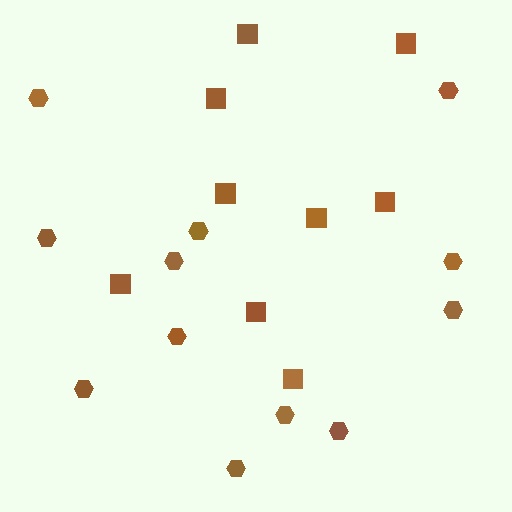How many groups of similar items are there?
There are 2 groups: one group of hexagons (12) and one group of squares (9).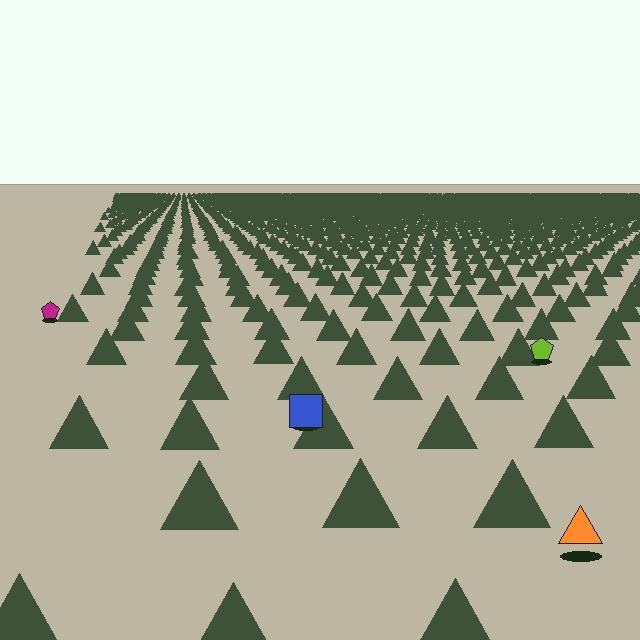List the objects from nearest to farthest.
From nearest to farthest: the orange triangle, the blue square, the lime pentagon, the magenta pentagon.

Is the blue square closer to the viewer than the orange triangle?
No. The orange triangle is closer — you can tell from the texture gradient: the ground texture is coarser near it.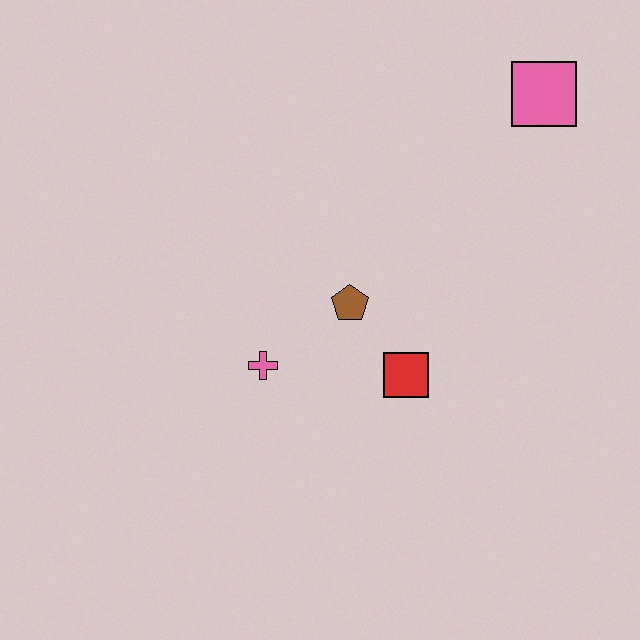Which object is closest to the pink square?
The brown pentagon is closest to the pink square.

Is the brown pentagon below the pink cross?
No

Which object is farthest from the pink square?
The pink cross is farthest from the pink square.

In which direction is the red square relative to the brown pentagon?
The red square is below the brown pentagon.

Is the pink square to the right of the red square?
Yes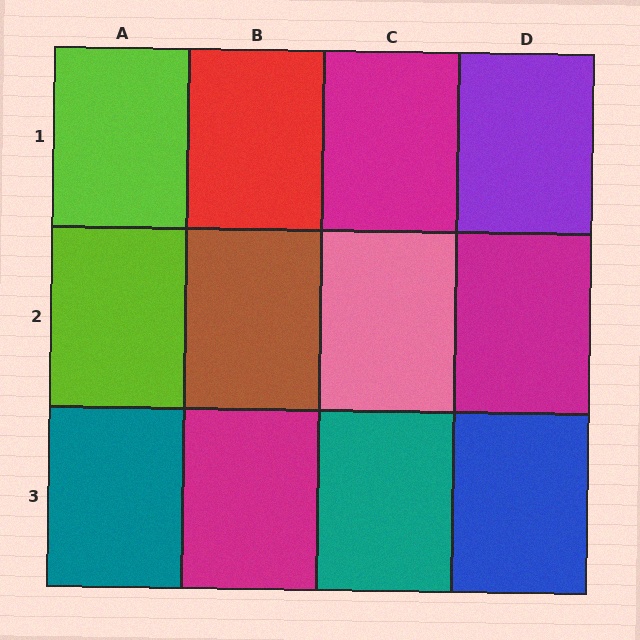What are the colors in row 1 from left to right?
Lime, red, magenta, purple.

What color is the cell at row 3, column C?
Teal.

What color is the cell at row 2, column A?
Lime.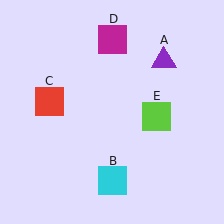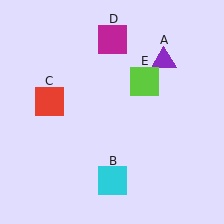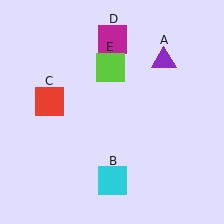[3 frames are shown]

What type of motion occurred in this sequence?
The lime square (object E) rotated counterclockwise around the center of the scene.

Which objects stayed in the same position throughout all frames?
Purple triangle (object A) and cyan square (object B) and red square (object C) and magenta square (object D) remained stationary.